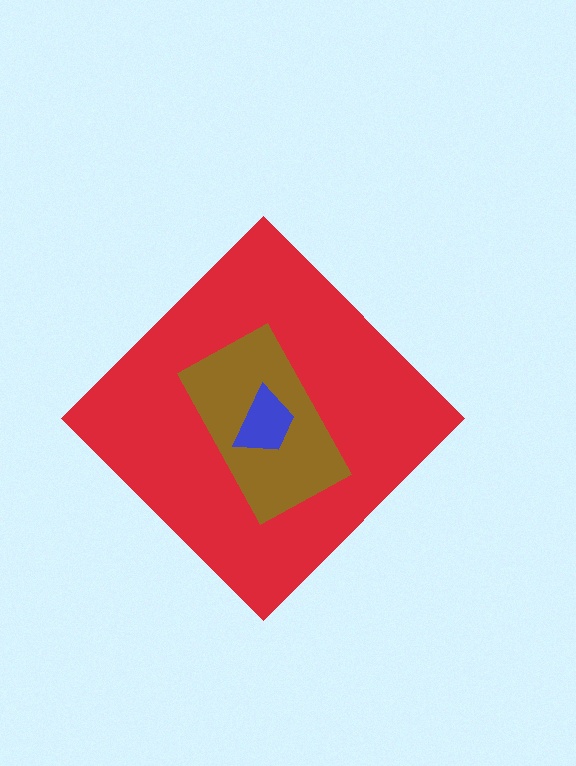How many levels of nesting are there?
3.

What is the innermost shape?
The blue trapezoid.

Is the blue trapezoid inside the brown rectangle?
Yes.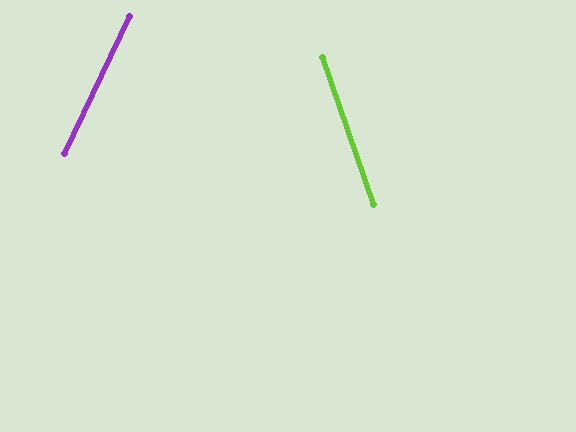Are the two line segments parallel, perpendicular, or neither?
Neither parallel nor perpendicular — they differ by about 44°.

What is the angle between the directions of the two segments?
Approximately 44 degrees.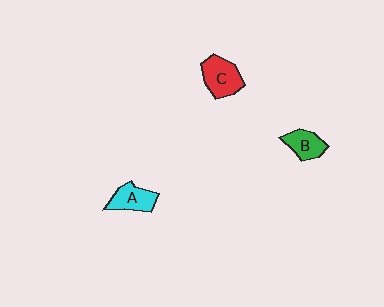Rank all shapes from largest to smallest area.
From largest to smallest: C (red), A (cyan), B (green).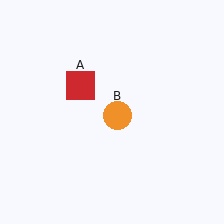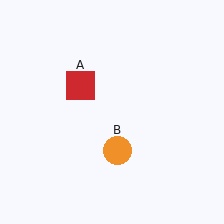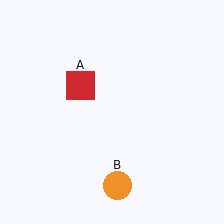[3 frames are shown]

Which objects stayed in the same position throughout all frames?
Red square (object A) remained stationary.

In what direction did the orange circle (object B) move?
The orange circle (object B) moved down.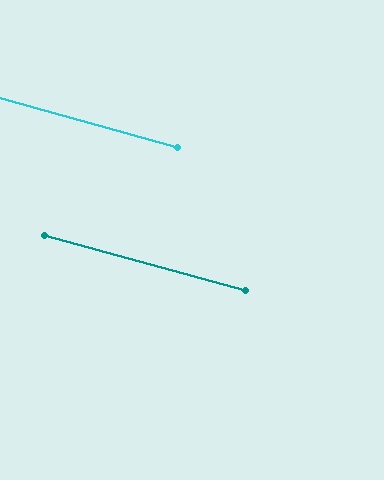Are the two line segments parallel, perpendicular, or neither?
Parallel — their directions differ by only 0.2°.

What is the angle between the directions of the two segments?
Approximately 0 degrees.